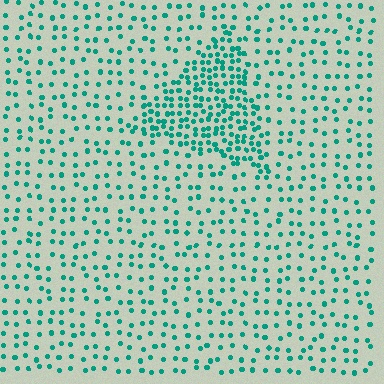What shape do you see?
I see a triangle.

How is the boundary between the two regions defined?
The boundary is defined by a change in element density (approximately 2.4x ratio). All elements are the same color, size, and shape.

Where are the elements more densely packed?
The elements are more densely packed inside the triangle boundary.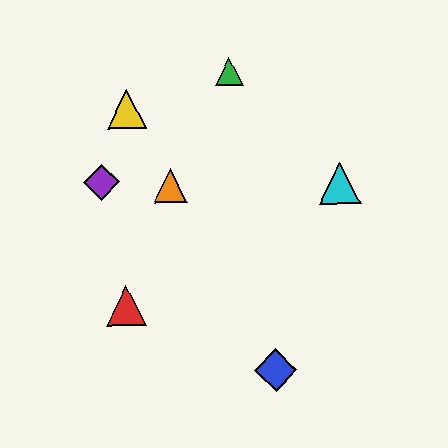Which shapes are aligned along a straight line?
The blue diamond, the yellow triangle, the orange triangle are aligned along a straight line.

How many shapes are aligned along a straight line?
3 shapes (the blue diamond, the yellow triangle, the orange triangle) are aligned along a straight line.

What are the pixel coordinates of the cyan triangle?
The cyan triangle is at (339, 183).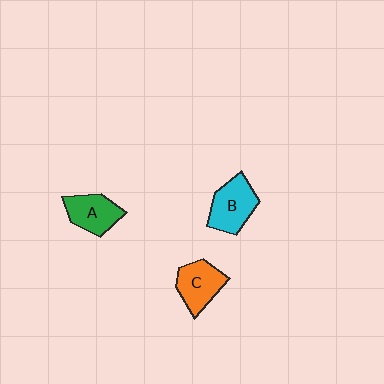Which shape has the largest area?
Shape B (cyan).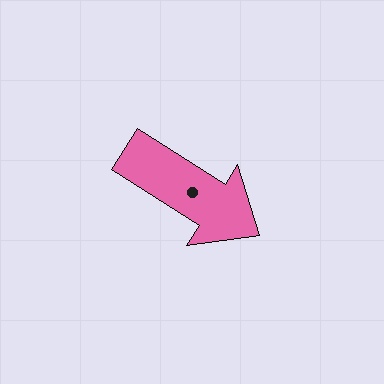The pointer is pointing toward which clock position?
Roughly 4 o'clock.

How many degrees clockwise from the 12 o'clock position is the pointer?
Approximately 123 degrees.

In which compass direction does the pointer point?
Southeast.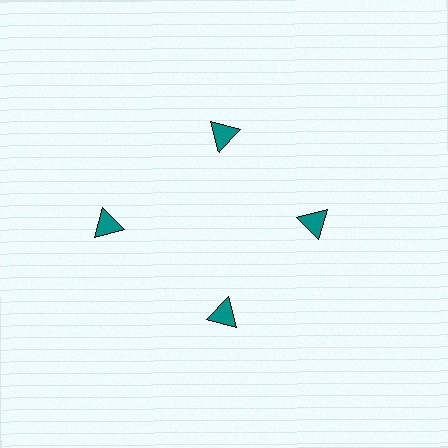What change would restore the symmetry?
The symmetry would be restored by moving it inward, back onto the ring so that all 4 triangles sit at equal angles and equal distance from the center.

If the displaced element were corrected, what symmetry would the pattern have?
It would have 4-fold rotational symmetry — the pattern would map onto itself every 90 degrees.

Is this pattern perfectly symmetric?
No. The 4 teal triangles are arranged in a ring, but one element near the 9 o'clock position is pushed outward from the center, breaking the 4-fold rotational symmetry.